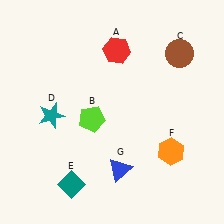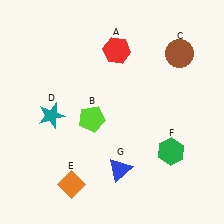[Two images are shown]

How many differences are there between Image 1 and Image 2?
There are 2 differences between the two images.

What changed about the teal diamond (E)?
In Image 1, E is teal. In Image 2, it changed to orange.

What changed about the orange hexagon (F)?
In Image 1, F is orange. In Image 2, it changed to green.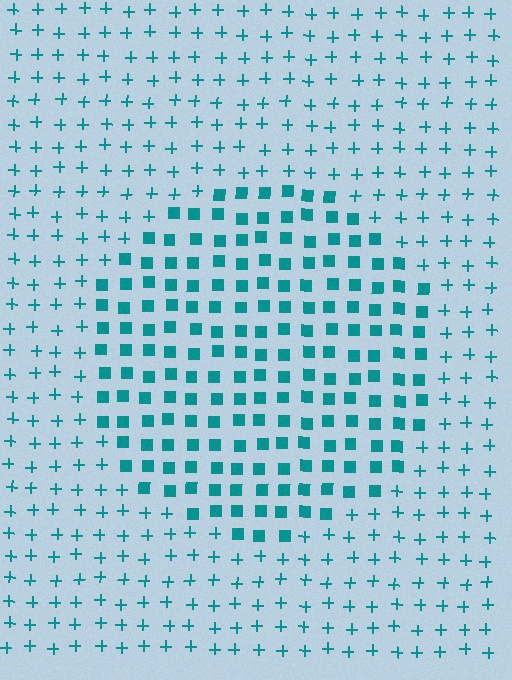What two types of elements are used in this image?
The image uses squares inside the circle region and plus signs outside it.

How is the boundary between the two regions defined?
The boundary is defined by a change in element shape: squares inside vs. plus signs outside. All elements share the same color and spacing.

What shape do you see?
I see a circle.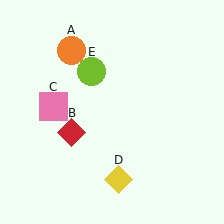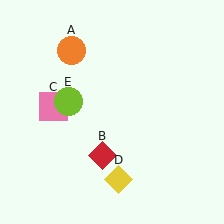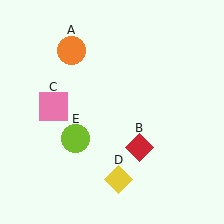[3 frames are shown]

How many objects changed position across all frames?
2 objects changed position: red diamond (object B), lime circle (object E).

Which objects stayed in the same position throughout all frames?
Orange circle (object A) and pink square (object C) and yellow diamond (object D) remained stationary.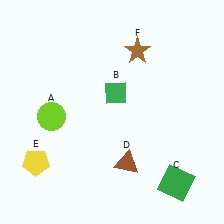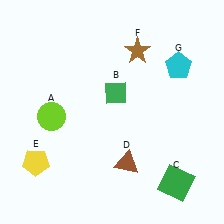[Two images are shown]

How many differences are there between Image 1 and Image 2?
There is 1 difference between the two images.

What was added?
A cyan pentagon (G) was added in Image 2.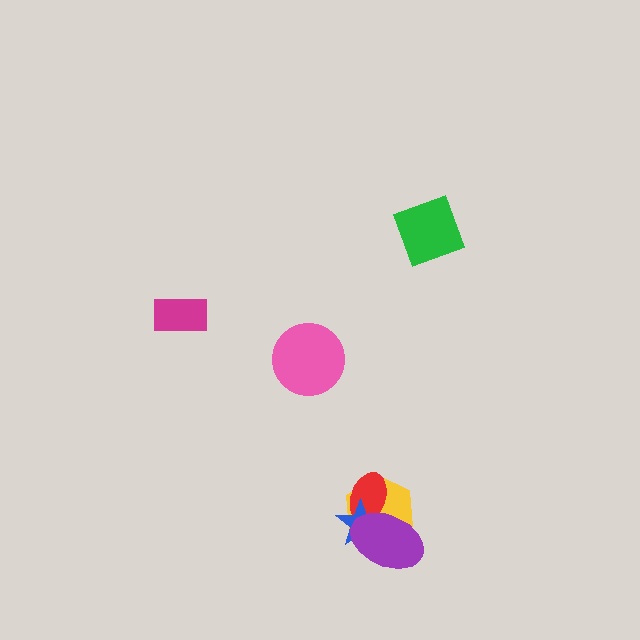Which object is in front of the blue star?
The purple ellipse is in front of the blue star.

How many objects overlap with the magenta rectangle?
0 objects overlap with the magenta rectangle.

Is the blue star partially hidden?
Yes, it is partially covered by another shape.